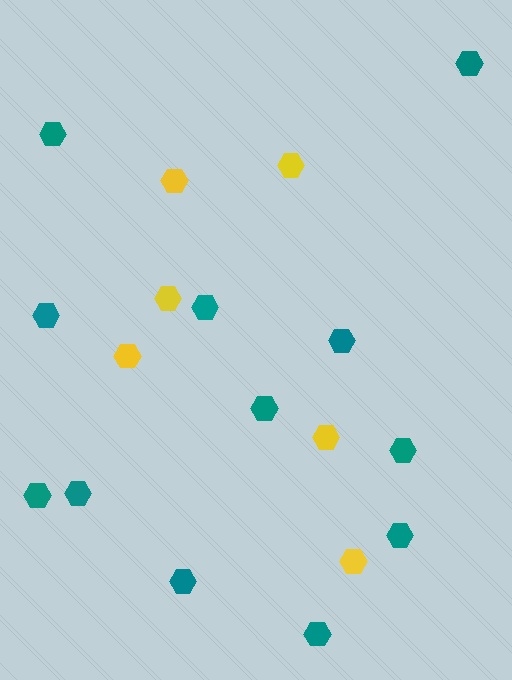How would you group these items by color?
There are 2 groups: one group of yellow hexagons (6) and one group of teal hexagons (12).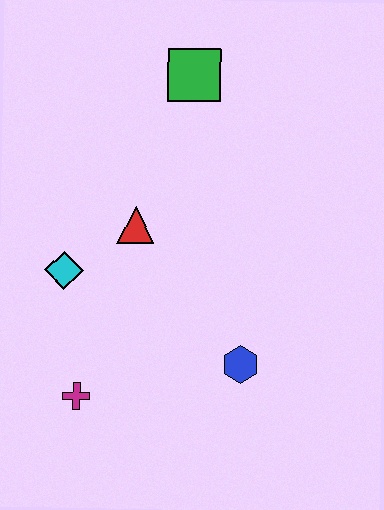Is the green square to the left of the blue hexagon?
Yes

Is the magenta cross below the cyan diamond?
Yes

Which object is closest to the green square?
The red triangle is closest to the green square.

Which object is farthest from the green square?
The magenta cross is farthest from the green square.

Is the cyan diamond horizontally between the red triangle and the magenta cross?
No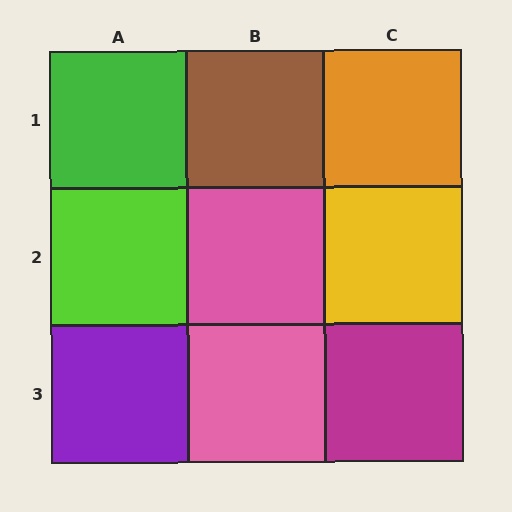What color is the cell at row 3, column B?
Pink.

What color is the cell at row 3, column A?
Purple.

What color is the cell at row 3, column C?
Magenta.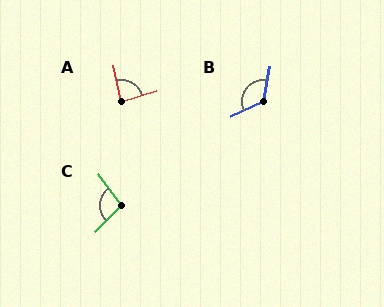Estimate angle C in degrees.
Approximately 99 degrees.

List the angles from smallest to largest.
A (83°), C (99°), B (126°).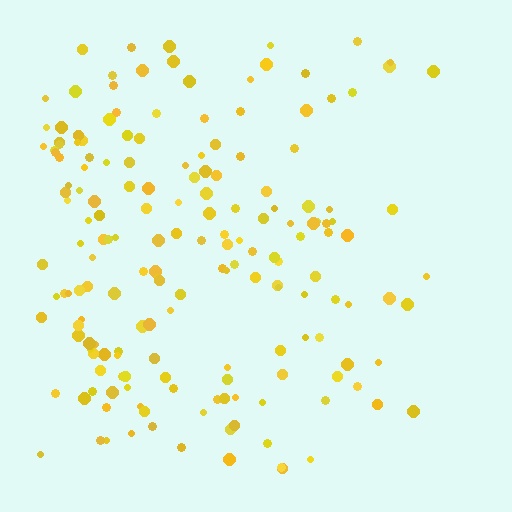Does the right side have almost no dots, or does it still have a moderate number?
Still a moderate number, just noticeably fewer than the left.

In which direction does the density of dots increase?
From right to left, with the left side densest.